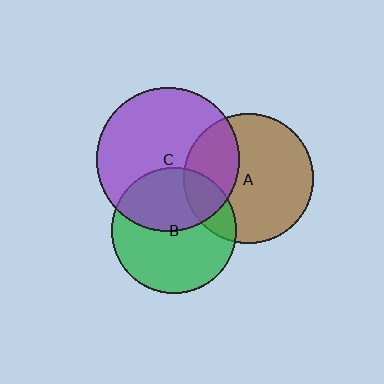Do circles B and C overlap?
Yes.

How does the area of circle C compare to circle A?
Approximately 1.2 times.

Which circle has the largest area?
Circle C (purple).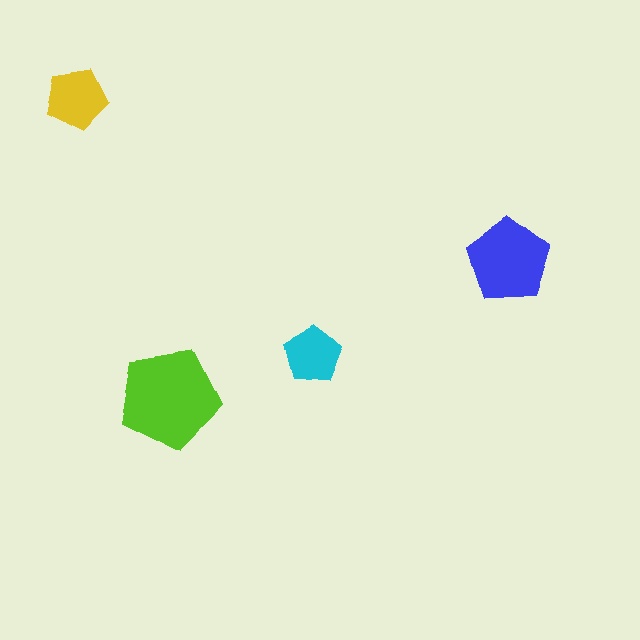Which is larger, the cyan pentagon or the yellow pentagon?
The yellow one.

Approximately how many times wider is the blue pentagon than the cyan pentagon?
About 1.5 times wider.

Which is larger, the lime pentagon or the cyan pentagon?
The lime one.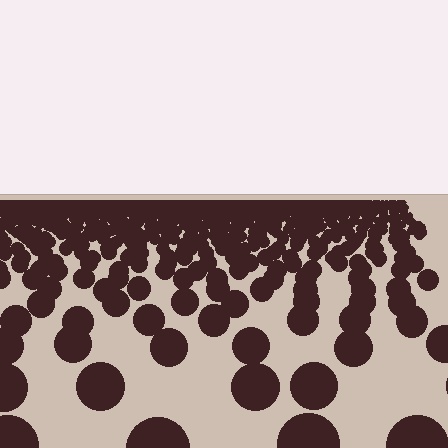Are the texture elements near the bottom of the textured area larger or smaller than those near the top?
Larger. Near the bottom, elements are closer to the viewer and appear at a bigger on-screen size.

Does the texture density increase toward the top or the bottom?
Density increases toward the top.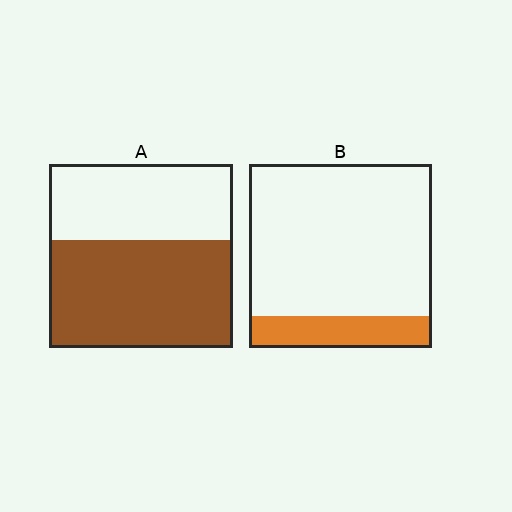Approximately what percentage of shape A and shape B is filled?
A is approximately 60% and B is approximately 15%.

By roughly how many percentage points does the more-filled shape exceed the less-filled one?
By roughly 40 percentage points (A over B).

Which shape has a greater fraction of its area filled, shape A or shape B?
Shape A.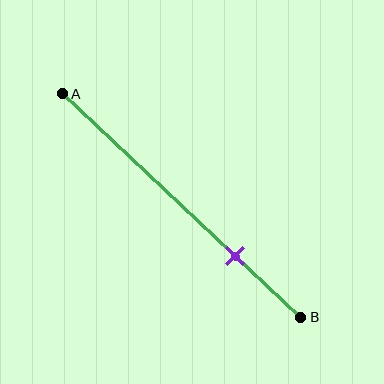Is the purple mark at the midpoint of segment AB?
No, the mark is at about 75% from A, not at the 50% midpoint.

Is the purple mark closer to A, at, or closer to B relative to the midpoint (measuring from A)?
The purple mark is closer to point B than the midpoint of segment AB.